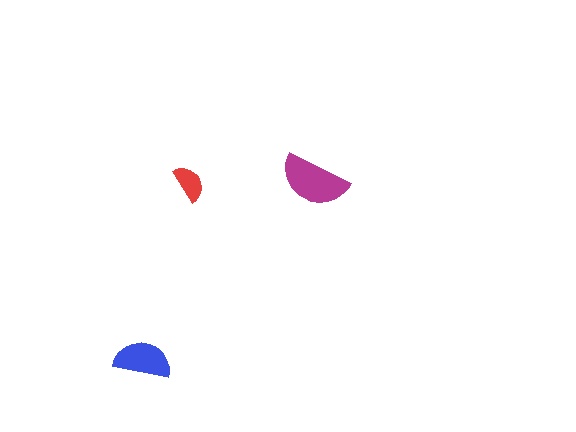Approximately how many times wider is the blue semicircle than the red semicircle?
About 1.5 times wider.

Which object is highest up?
The red semicircle is topmost.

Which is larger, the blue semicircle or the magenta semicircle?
The magenta one.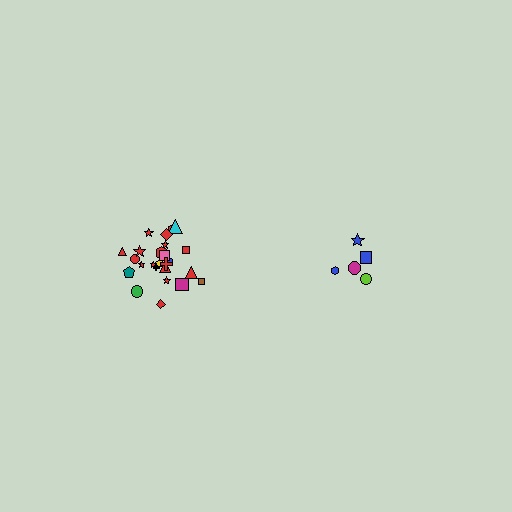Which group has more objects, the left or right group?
The left group.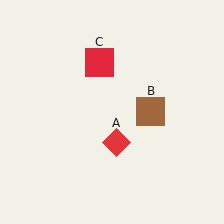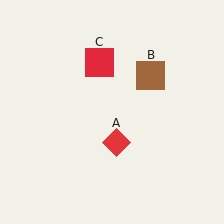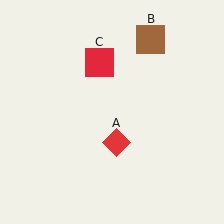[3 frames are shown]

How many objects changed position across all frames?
1 object changed position: brown square (object B).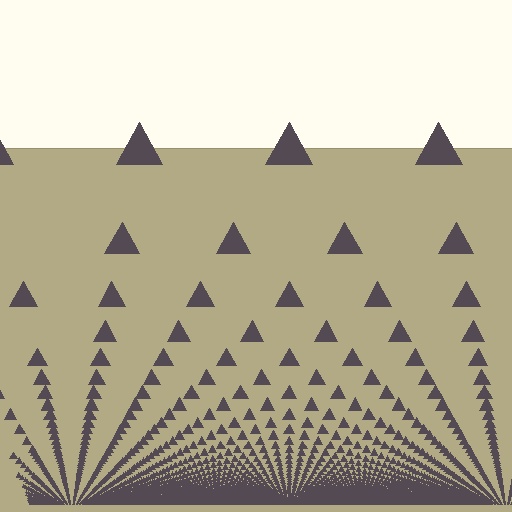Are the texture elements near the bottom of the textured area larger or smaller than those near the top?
Smaller. The gradient is inverted — elements near the bottom are smaller and denser.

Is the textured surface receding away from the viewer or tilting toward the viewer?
The surface appears to tilt toward the viewer. Texture elements get larger and sparser toward the top.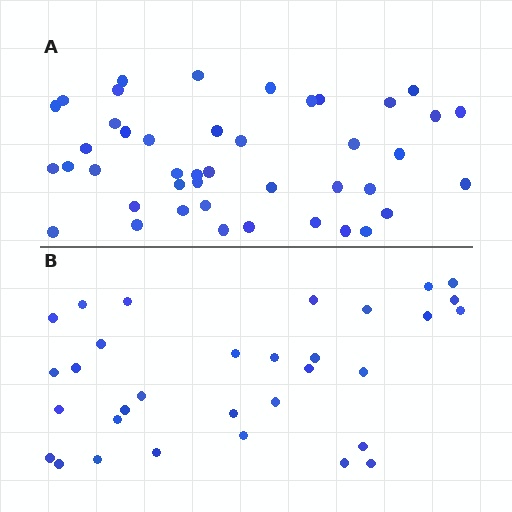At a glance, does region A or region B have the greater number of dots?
Region A (the top region) has more dots.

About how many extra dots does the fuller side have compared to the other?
Region A has roughly 12 or so more dots than region B.